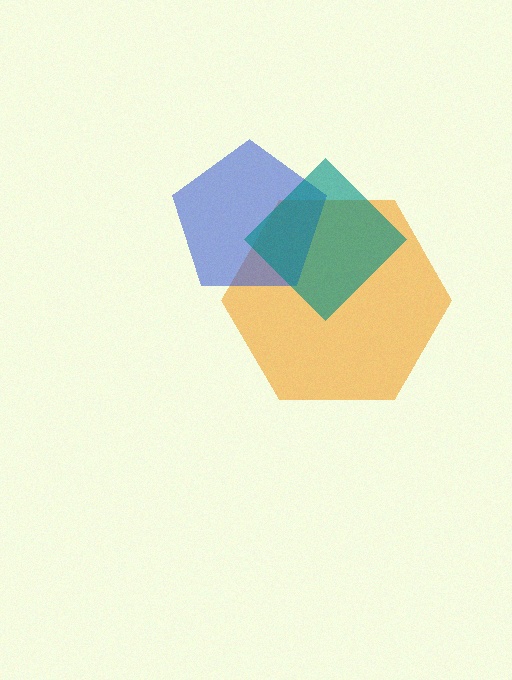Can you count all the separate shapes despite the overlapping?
Yes, there are 3 separate shapes.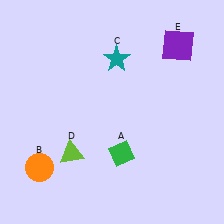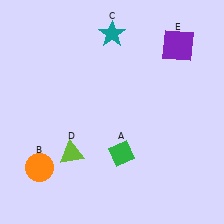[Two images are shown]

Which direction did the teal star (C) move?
The teal star (C) moved up.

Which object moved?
The teal star (C) moved up.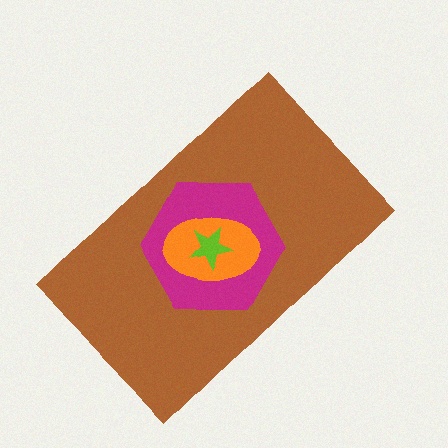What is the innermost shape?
The lime star.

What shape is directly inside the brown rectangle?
The magenta hexagon.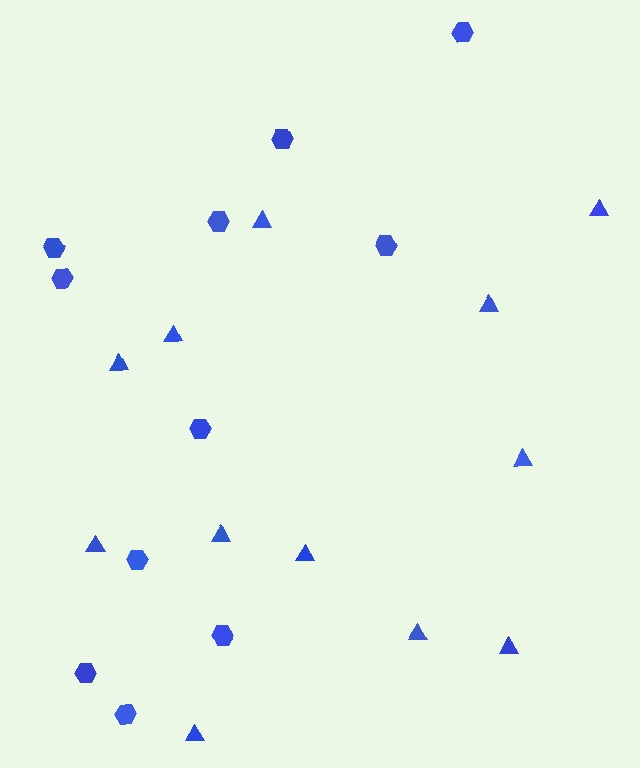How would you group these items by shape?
There are 2 groups: one group of hexagons (11) and one group of triangles (12).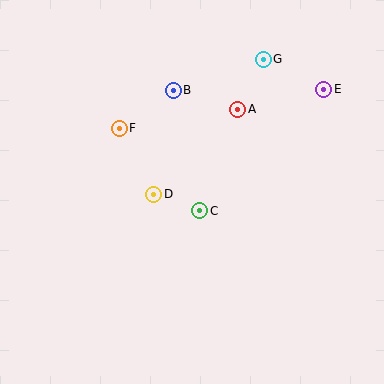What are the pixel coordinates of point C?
Point C is at (200, 211).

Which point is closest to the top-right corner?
Point E is closest to the top-right corner.